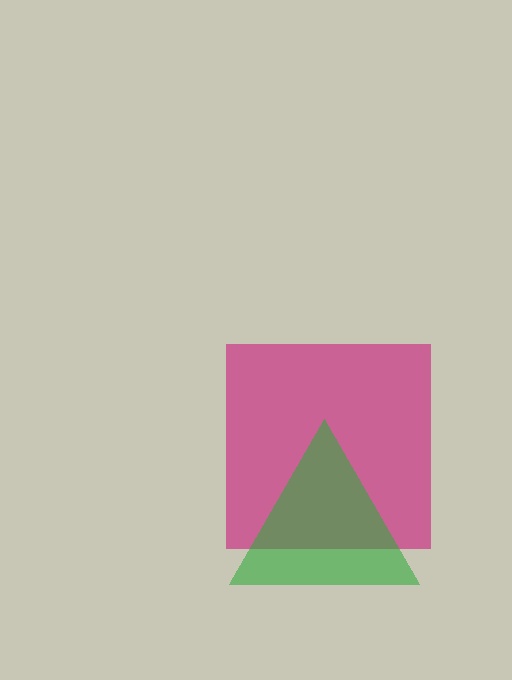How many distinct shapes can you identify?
There are 2 distinct shapes: a magenta square, a green triangle.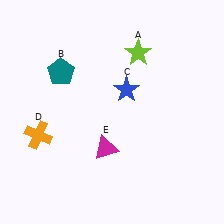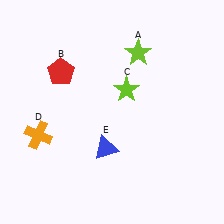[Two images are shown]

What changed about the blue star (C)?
In Image 1, C is blue. In Image 2, it changed to lime.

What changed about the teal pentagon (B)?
In Image 1, B is teal. In Image 2, it changed to red.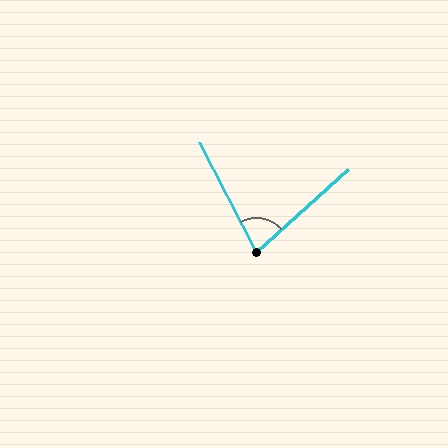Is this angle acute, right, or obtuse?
It is acute.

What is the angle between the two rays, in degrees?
Approximately 76 degrees.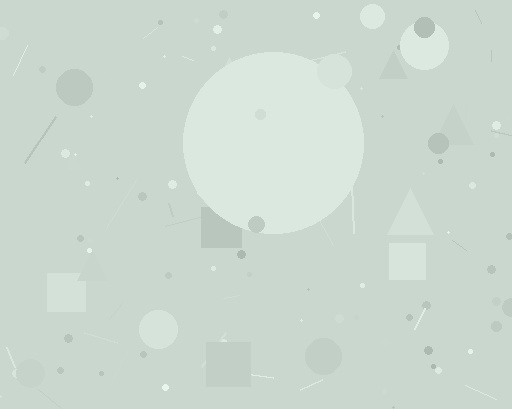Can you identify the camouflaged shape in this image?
The camouflaged shape is a circle.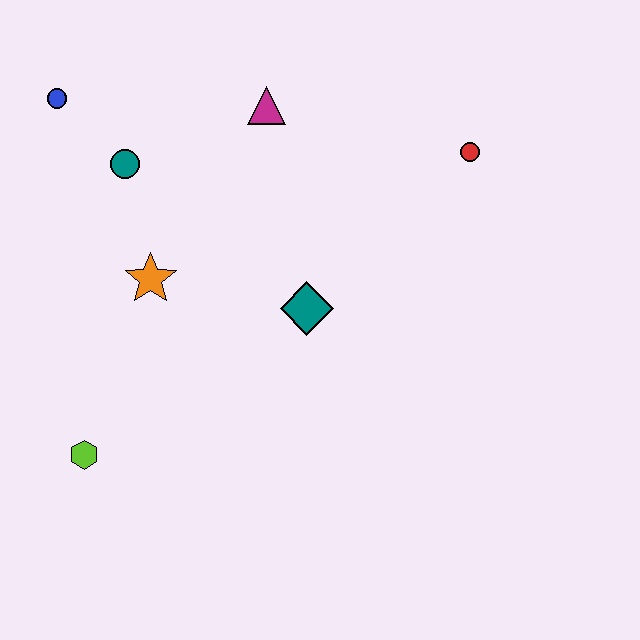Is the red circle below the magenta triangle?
Yes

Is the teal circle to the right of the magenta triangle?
No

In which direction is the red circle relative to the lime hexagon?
The red circle is to the right of the lime hexagon.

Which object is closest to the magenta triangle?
The teal circle is closest to the magenta triangle.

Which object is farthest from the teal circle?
The red circle is farthest from the teal circle.